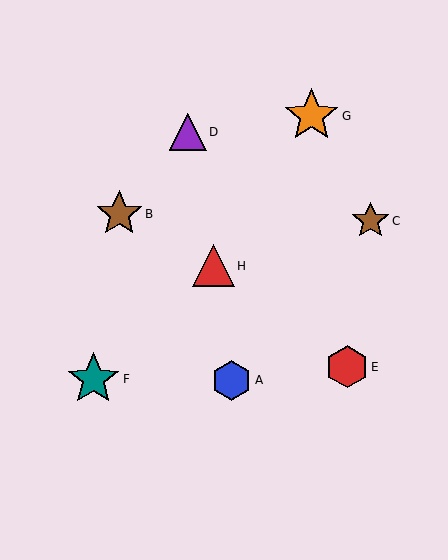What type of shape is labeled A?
Shape A is a blue hexagon.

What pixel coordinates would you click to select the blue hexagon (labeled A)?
Click at (232, 380) to select the blue hexagon A.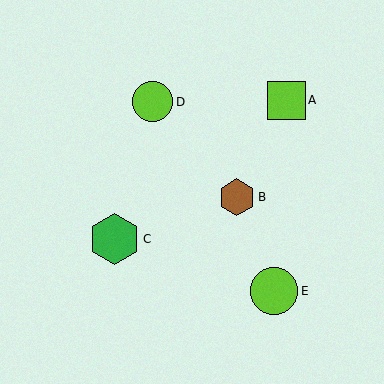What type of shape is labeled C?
Shape C is a green hexagon.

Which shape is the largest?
The green hexagon (labeled C) is the largest.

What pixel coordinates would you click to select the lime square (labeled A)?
Click at (287, 100) to select the lime square A.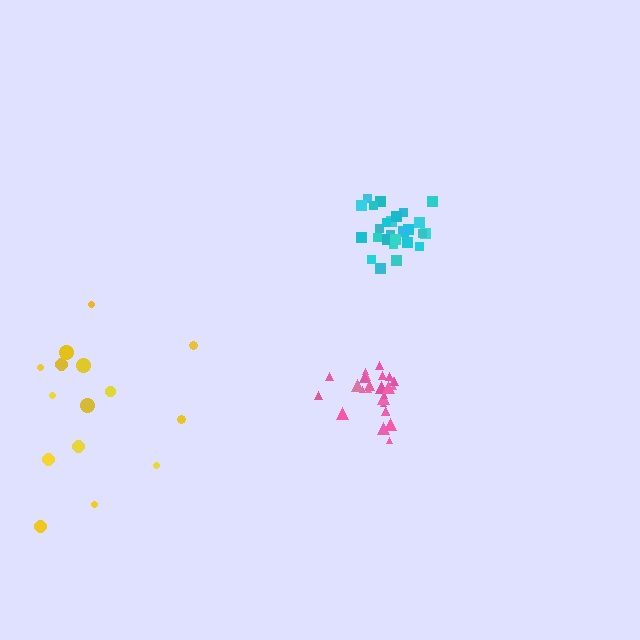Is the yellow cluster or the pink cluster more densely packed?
Pink.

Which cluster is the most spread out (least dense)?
Yellow.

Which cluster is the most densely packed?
Pink.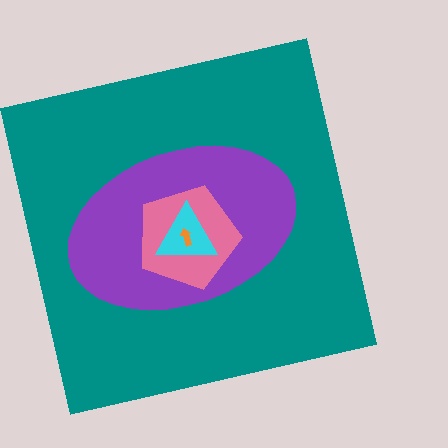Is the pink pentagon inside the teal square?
Yes.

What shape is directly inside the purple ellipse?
The pink pentagon.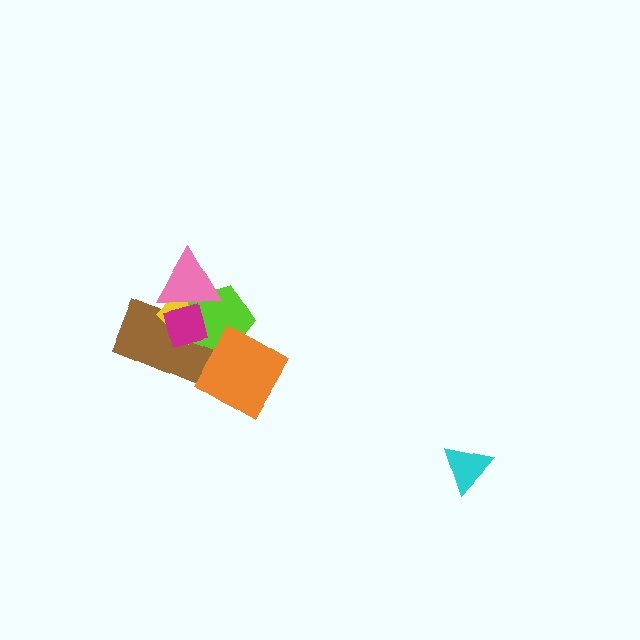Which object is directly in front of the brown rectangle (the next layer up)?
The yellow diamond is directly in front of the brown rectangle.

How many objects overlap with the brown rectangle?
5 objects overlap with the brown rectangle.